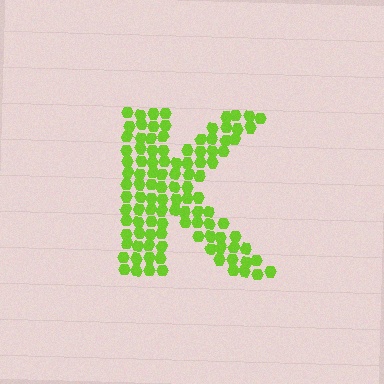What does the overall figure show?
The overall figure shows the letter K.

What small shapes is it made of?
It is made of small hexagons.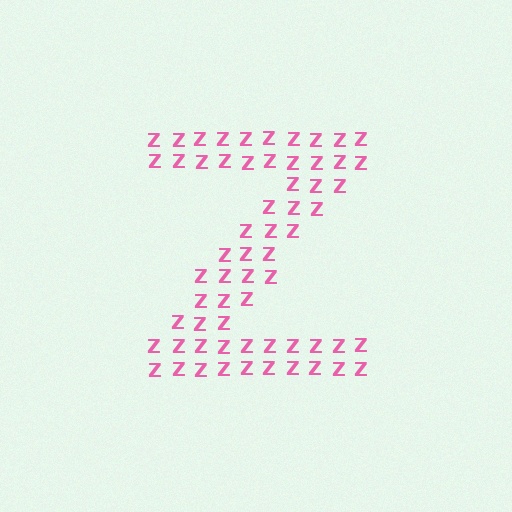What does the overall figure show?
The overall figure shows the letter Z.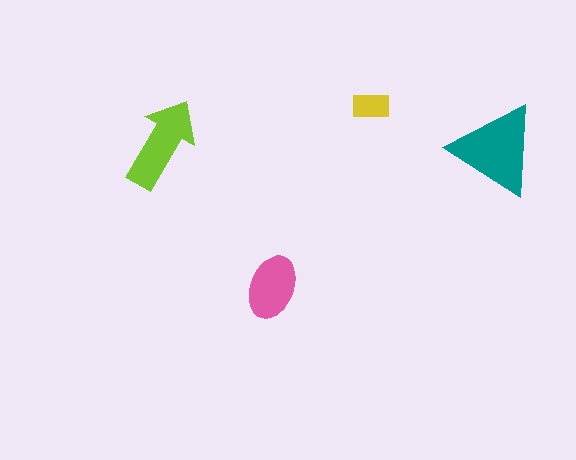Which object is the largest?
The teal triangle.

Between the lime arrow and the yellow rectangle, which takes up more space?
The lime arrow.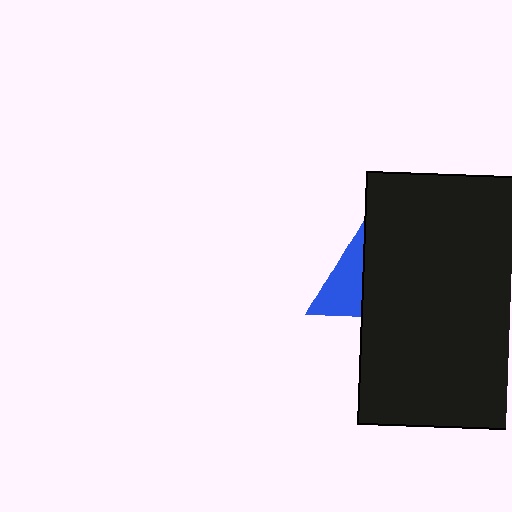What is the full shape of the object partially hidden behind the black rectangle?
The partially hidden object is a blue triangle.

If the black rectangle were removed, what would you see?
You would see the complete blue triangle.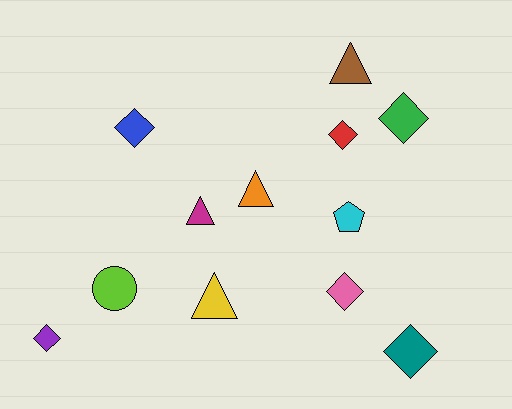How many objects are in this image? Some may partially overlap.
There are 12 objects.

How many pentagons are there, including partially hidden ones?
There is 1 pentagon.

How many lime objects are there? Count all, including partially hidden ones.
There is 1 lime object.